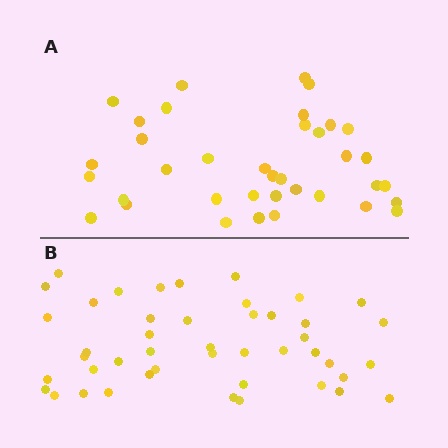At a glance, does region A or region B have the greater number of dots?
Region B (the bottom region) has more dots.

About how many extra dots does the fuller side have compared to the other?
Region B has roughly 8 or so more dots than region A.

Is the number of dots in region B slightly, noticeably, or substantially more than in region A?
Region B has only slightly more — the two regions are fairly close. The ratio is roughly 1.2 to 1.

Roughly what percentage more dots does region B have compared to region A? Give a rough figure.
About 20% more.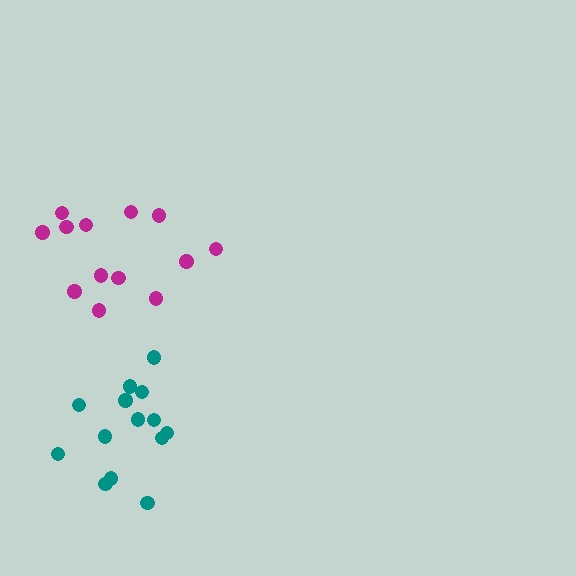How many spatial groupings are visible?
There are 2 spatial groupings.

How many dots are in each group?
Group 1: 13 dots, Group 2: 14 dots (27 total).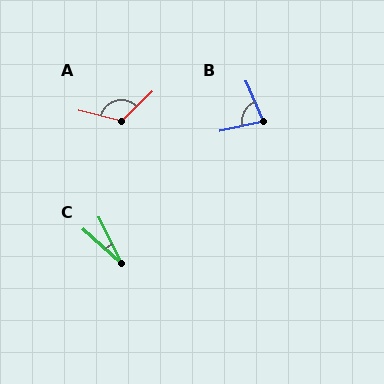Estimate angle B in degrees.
Approximately 80 degrees.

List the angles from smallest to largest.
C (22°), B (80°), A (122°).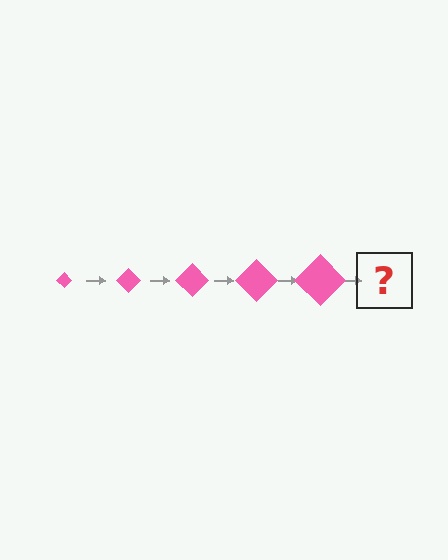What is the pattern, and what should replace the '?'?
The pattern is that the diamond gets progressively larger each step. The '?' should be a pink diamond, larger than the previous one.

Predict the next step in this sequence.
The next step is a pink diamond, larger than the previous one.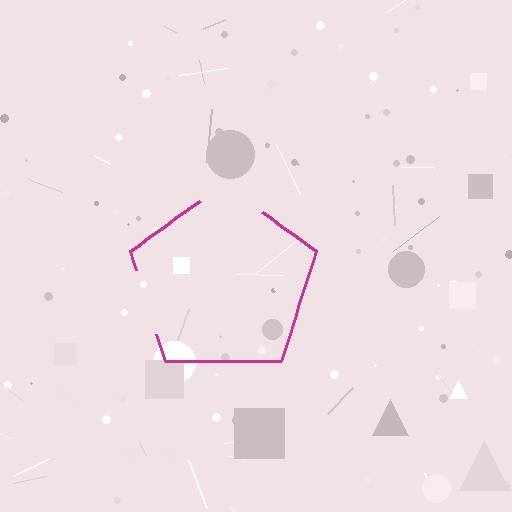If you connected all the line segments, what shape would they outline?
They would outline a pentagon.